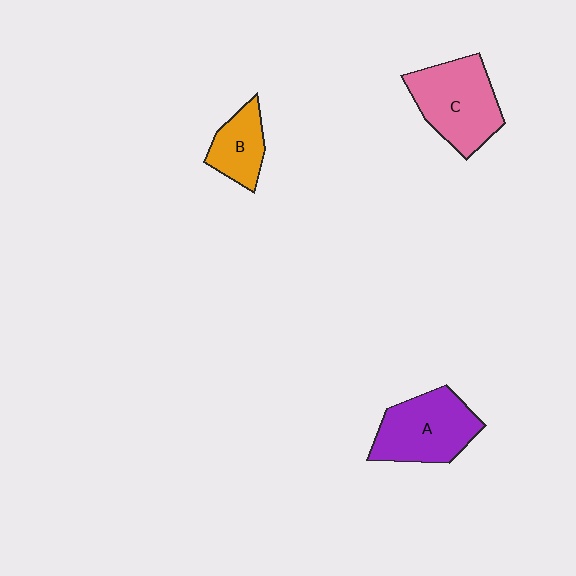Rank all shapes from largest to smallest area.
From largest to smallest: C (pink), A (purple), B (orange).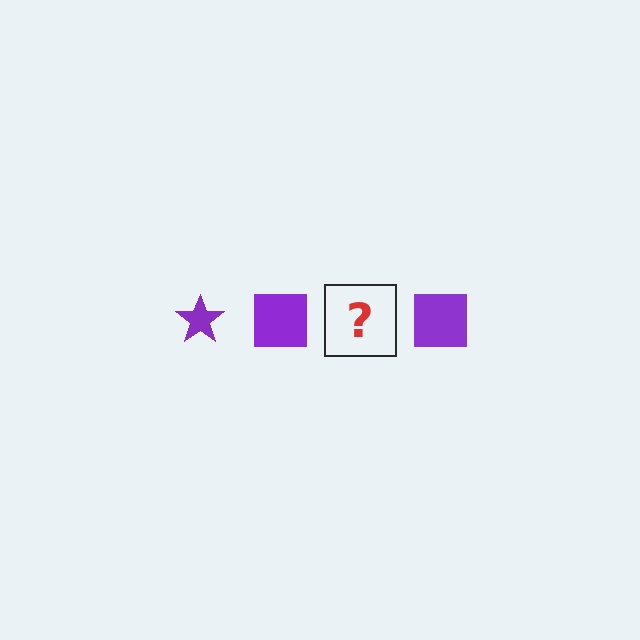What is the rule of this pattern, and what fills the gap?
The rule is that the pattern cycles through star, square shapes in purple. The gap should be filled with a purple star.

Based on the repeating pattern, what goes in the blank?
The blank should be a purple star.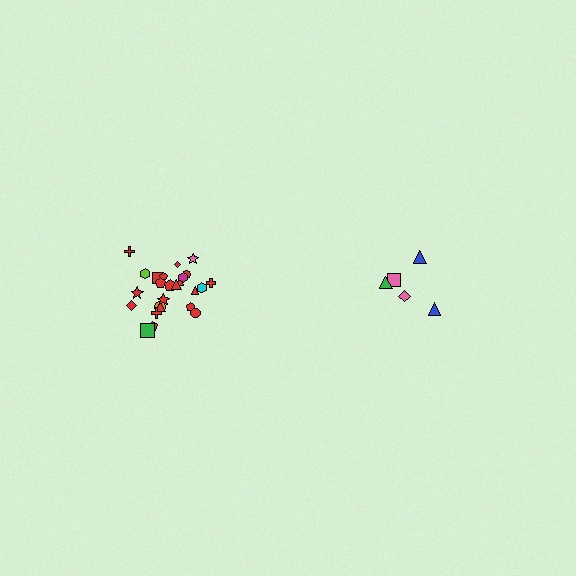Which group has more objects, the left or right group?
The left group.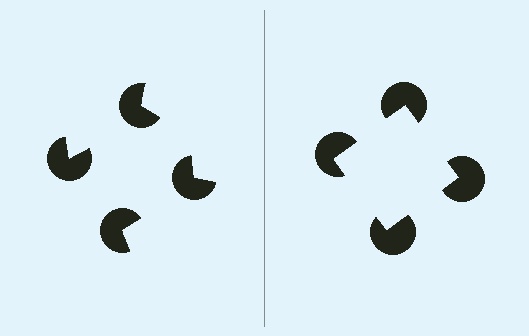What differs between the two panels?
The pac-man discs are positioned identically on both sides; only the wedge orientations differ. On the right they align to a square; on the left they are misaligned.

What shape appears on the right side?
An illusory square.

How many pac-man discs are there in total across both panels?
8 — 4 on each side.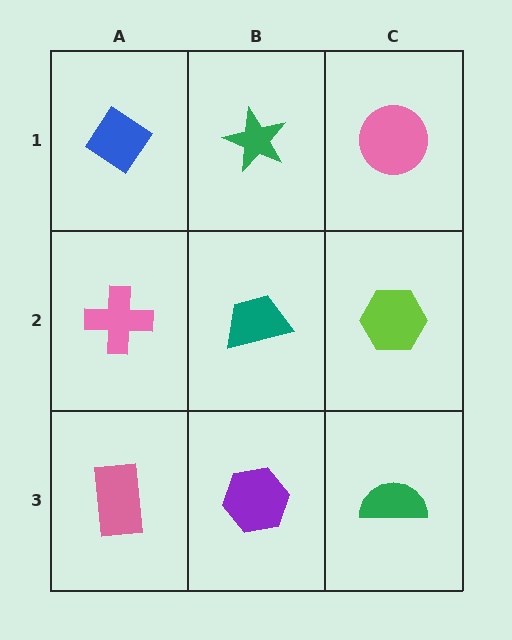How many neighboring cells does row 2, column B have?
4.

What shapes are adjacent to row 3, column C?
A lime hexagon (row 2, column C), a purple hexagon (row 3, column B).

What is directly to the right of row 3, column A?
A purple hexagon.